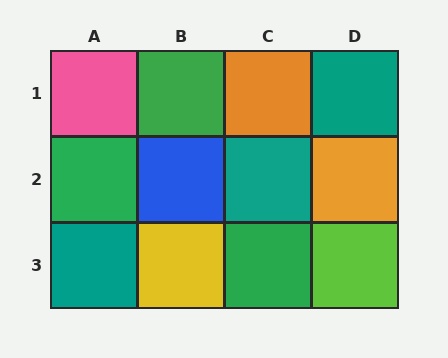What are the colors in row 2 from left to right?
Green, blue, teal, orange.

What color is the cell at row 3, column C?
Green.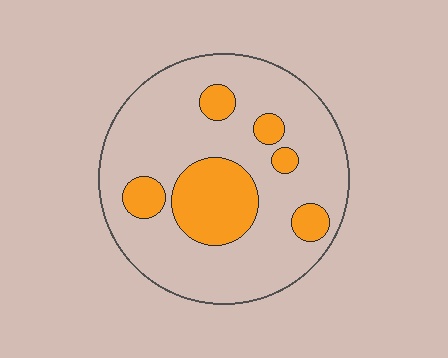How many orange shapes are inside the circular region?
6.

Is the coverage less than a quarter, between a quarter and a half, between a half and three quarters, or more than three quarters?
Less than a quarter.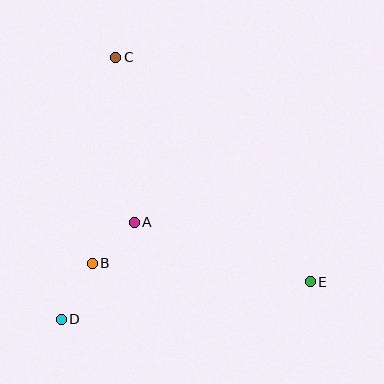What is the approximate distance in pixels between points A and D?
The distance between A and D is approximately 121 pixels.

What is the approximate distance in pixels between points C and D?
The distance between C and D is approximately 268 pixels.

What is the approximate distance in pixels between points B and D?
The distance between B and D is approximately 64 pixels.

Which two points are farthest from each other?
Points C and E are farthest from each other.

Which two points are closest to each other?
Points A and B are closest to each other.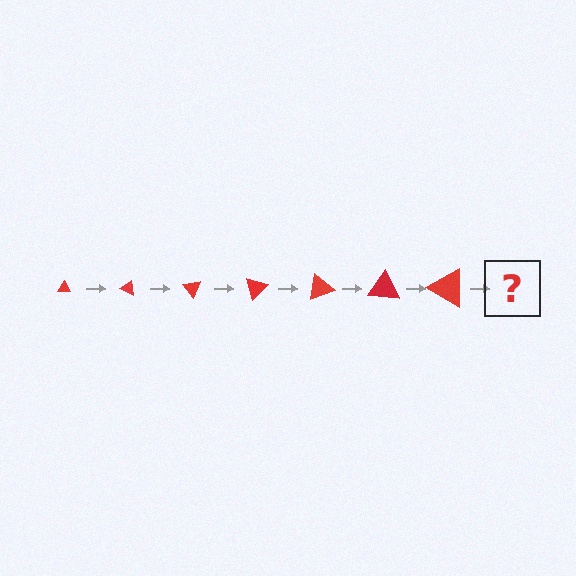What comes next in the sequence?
The next element should be a triangle, larger than the previous one and rotated 175 degrees from the start.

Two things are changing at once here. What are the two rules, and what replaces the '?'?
The two rules are that the triangle grows larger each step and it rotates 25 degrees each step. The '?' should be a triangle, larger than the previous one and rotated 175 degrees from the start.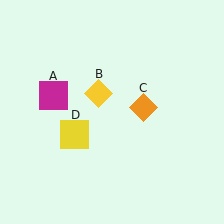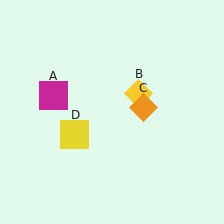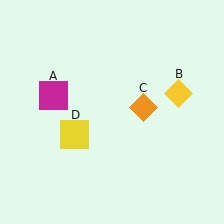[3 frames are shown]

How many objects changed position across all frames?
1 object changed position: yellow diamond (object B).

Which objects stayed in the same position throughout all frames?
Magenta square (object A) and orange diamond (object C) and yellow square (object D) remained stationary.